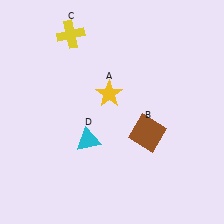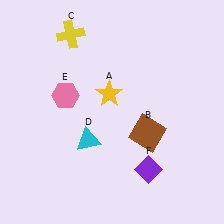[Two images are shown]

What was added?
A pink hexagon (E), a purple diamond (F) were added in Image 2.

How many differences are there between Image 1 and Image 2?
There are 2 differences between the two images.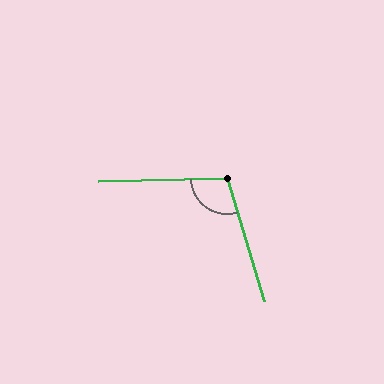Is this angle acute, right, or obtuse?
It is obtuse.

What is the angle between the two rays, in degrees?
Approximately 105 degrees.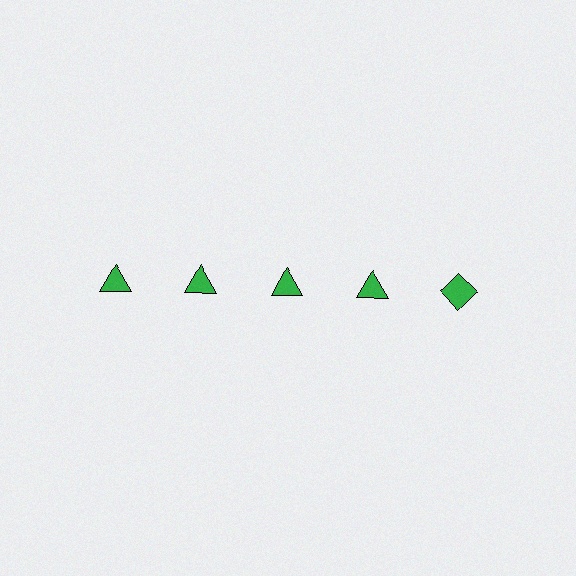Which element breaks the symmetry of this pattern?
The green diamond in the top row, rightmost column breaks the symmetry. All other shapes are green triangles.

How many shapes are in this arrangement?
There are 5 shapes arranged in a grid pattern.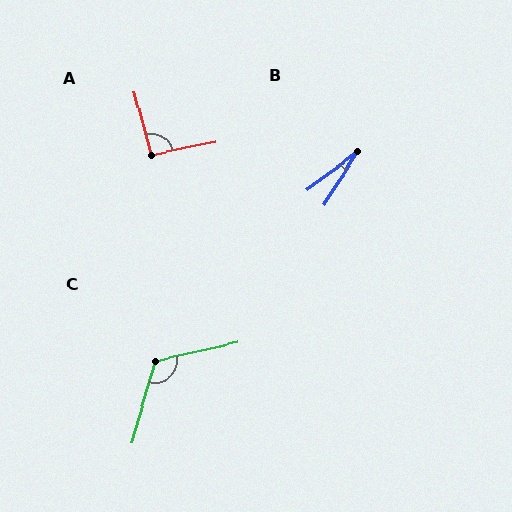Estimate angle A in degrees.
Approximately 94 degrees.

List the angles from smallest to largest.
B (21°), A (94°), C (119°).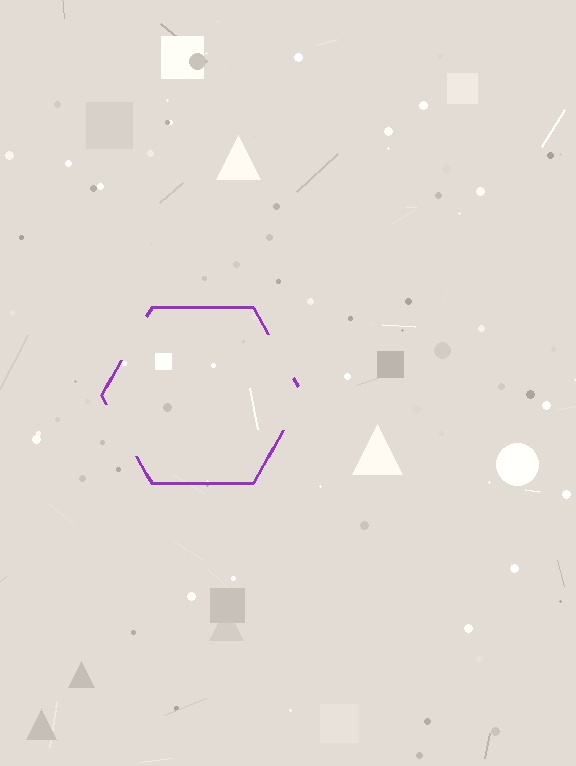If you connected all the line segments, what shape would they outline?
They would outline a hexagon.